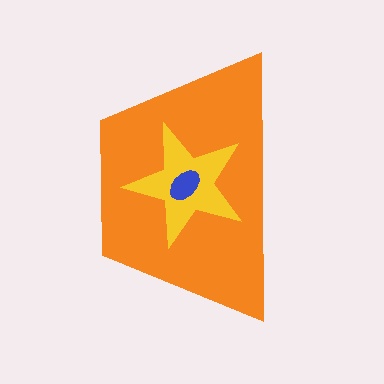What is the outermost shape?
The orange trapezoid.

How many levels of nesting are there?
3.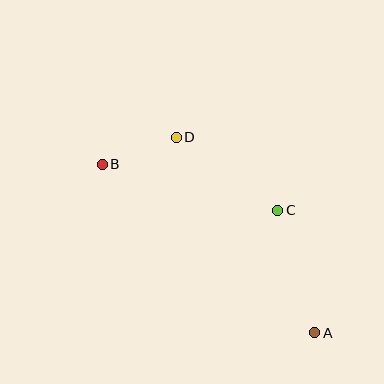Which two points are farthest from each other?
Points A and B are farthest from each other.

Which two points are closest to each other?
Points B and D are closest to each other.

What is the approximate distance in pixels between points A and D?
The distance between A and D is approximately 239 pixels.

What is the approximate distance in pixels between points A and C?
The distance between A and C is approximately 128 pixels.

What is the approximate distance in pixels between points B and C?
The distance between B and C is approximately 181 pixels.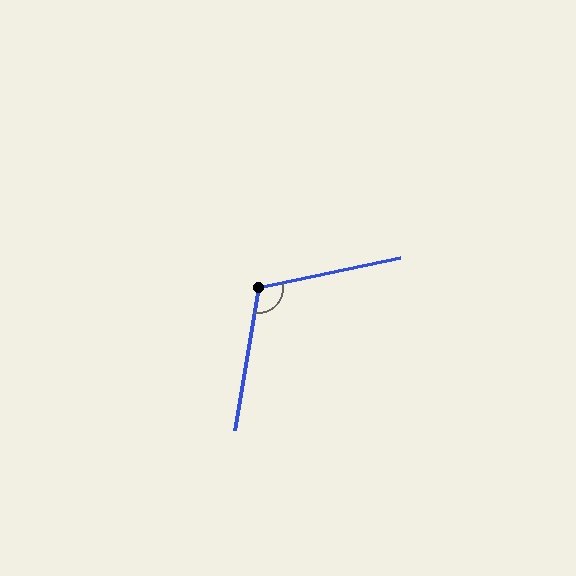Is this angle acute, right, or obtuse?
It is obtuse.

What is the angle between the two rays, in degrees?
Approximately 112 degrees.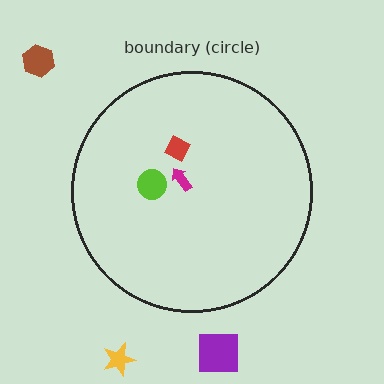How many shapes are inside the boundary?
3 inside, 3 outside.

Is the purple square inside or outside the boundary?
Outside.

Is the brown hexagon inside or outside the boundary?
Outside.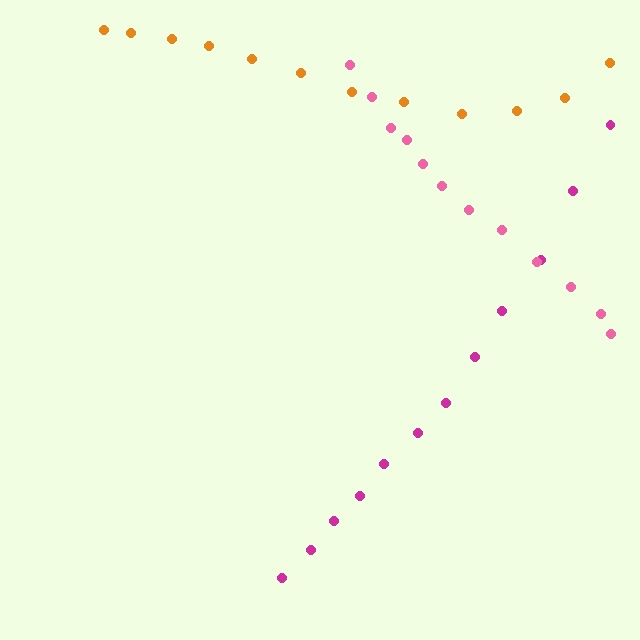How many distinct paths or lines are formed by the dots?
There are 3 distinct paths.